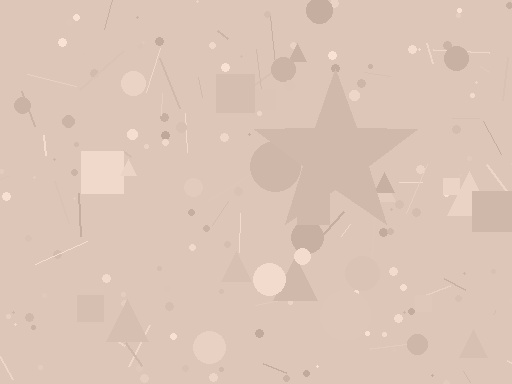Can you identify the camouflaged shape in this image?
The camouflaged shape is a star.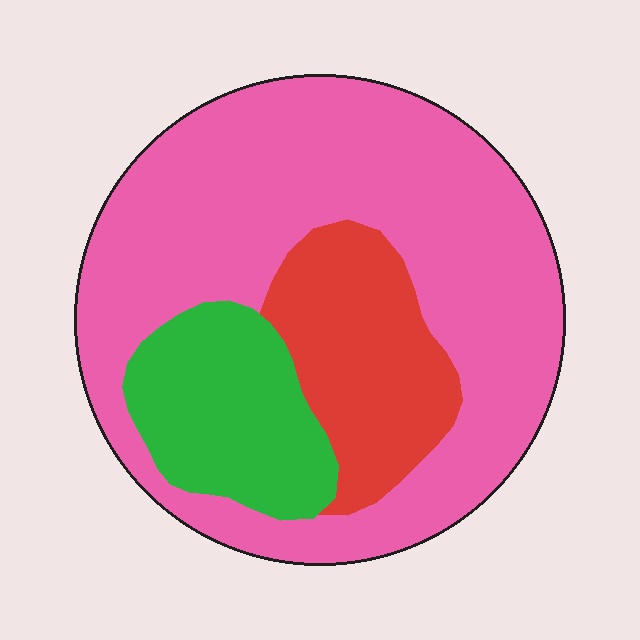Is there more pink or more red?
Pink.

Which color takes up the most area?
Pink, at roughly 65%.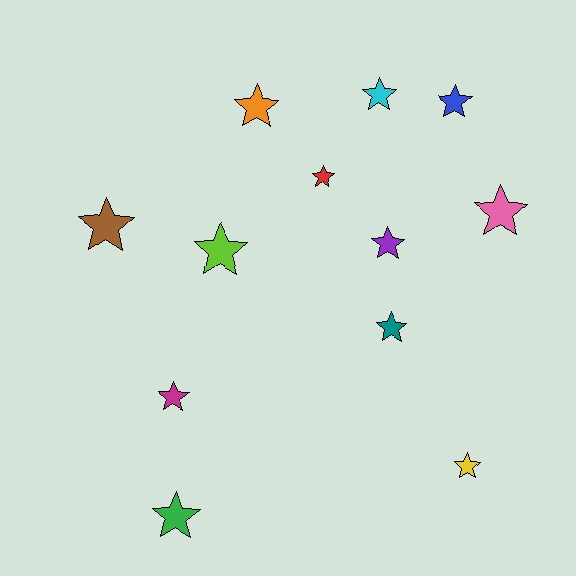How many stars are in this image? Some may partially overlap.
There are 12 stars.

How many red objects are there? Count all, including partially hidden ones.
There is 1 red object.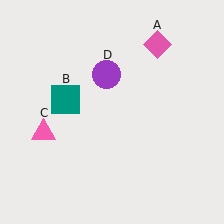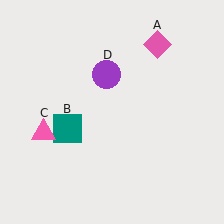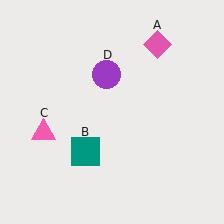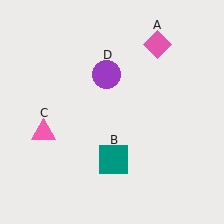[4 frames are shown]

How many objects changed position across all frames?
1 object changed position: teal square (object B).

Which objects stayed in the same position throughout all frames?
Pink diamond (object A) and pink triangle (object C) and purple circle (object D) remained stationary.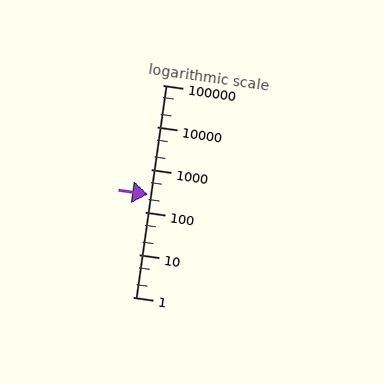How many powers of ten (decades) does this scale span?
The scale spans 5 decades, from 1 to 100000.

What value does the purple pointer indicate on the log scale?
The pointer indicates approximately 260.